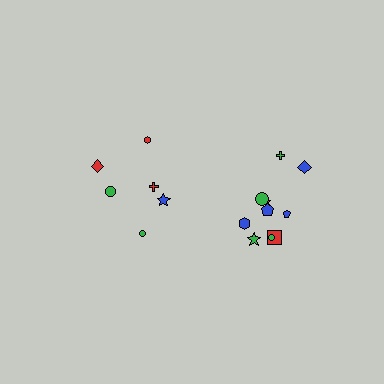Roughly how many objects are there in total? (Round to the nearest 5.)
Roughly 15 objects in total.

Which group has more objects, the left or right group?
The right group.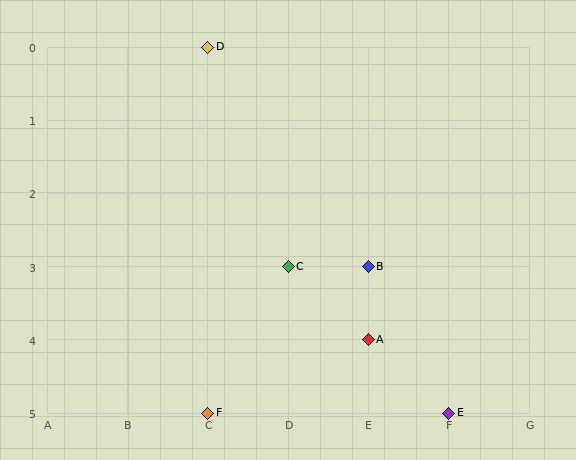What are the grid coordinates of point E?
Point E is at grid coordinates (F, 5).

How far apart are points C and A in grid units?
Points C and A are 1 column and 1 row apart (about 1.4 grid units diagonally).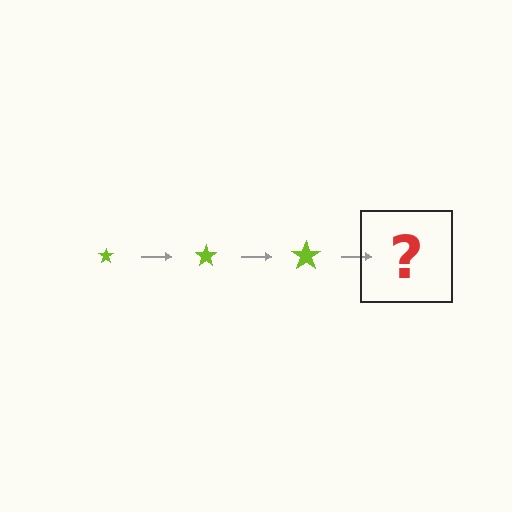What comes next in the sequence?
The next element should be a lime star, larger than the previous one.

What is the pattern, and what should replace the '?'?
The pattern is that the star gets progressively larger each step. The '?' should be a lime star, larger than the previous one.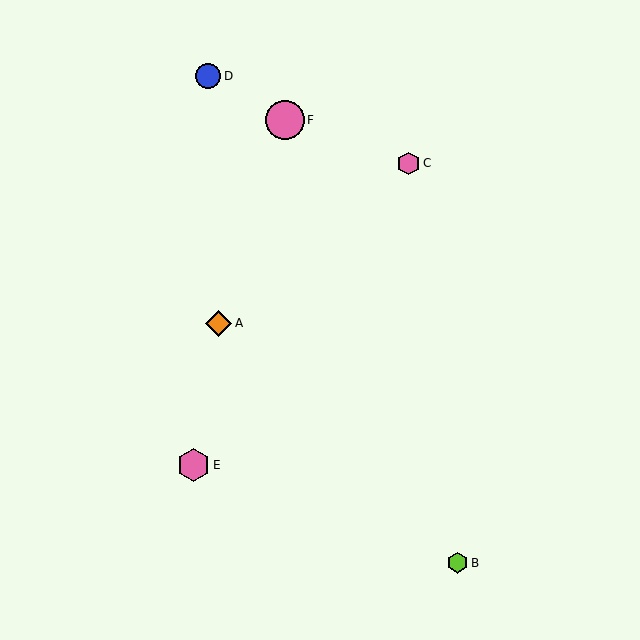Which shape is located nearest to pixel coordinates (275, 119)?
The pink circle (labeled F) at (285, 120) is nearest to that location.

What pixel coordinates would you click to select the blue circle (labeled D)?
Click at (208, 76) to select the blue circle D.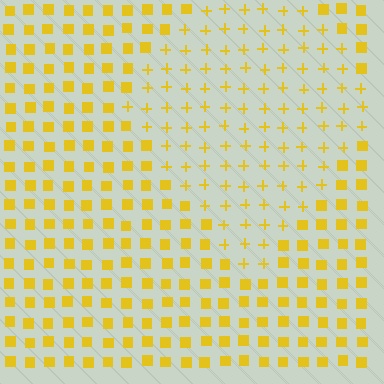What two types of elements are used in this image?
The image uses plus signs inside the diamond region and squares outside it.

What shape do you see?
I see a diamond.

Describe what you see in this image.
The image is filled with small yellow elements arranged in a uniform grid. A diamond-shaped region contains plus signs, while the surrounding area contains squares. The boundary is defined purely by the change in element shape.